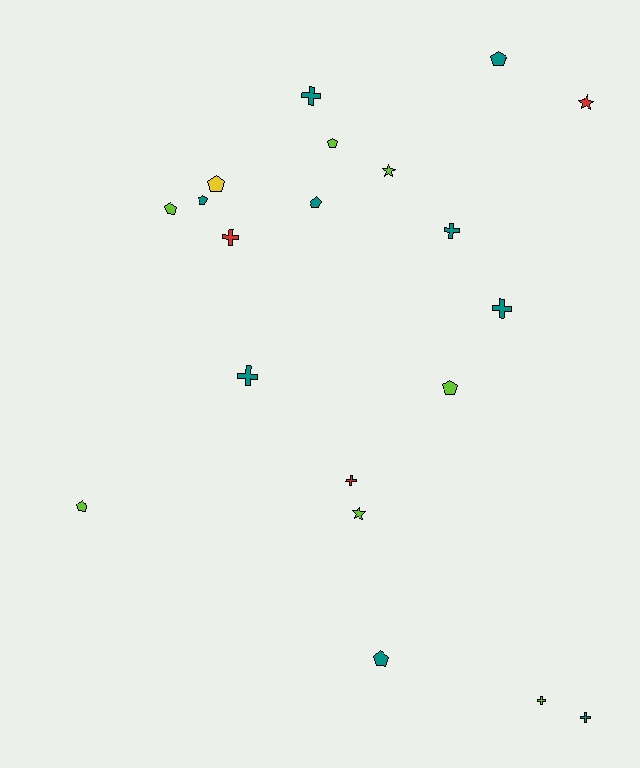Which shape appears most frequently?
Pentagon, with 9 objects.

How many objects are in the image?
There are 20 objects.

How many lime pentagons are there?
There are 4 lime pentagons.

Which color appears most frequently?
Teal, with 9 objects.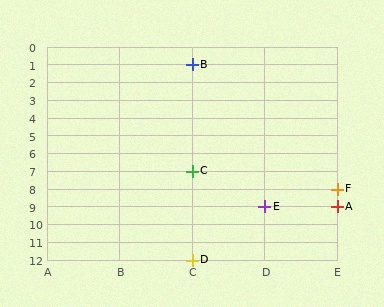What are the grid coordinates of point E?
Point E is at grid coordinates (D, 9).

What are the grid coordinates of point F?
Point F is at grid coordinates (E, 8).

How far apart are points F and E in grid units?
Points F and E are 1 column and 1 row apart (about 1.4 grid units diagonally).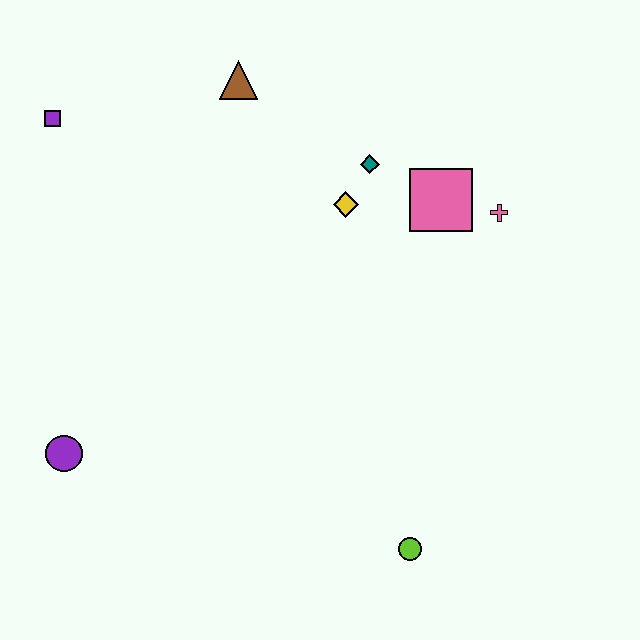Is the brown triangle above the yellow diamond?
Yes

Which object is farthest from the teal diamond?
The purple circle is farthest from the teal diamond.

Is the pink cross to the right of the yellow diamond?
Yes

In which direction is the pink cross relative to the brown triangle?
The pink cross is to the right of the brown triangle.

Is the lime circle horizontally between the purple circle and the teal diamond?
No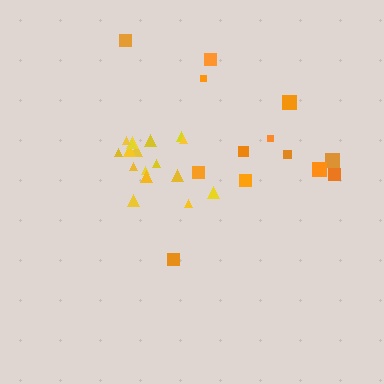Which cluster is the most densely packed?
Yellow.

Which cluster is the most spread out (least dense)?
Orange.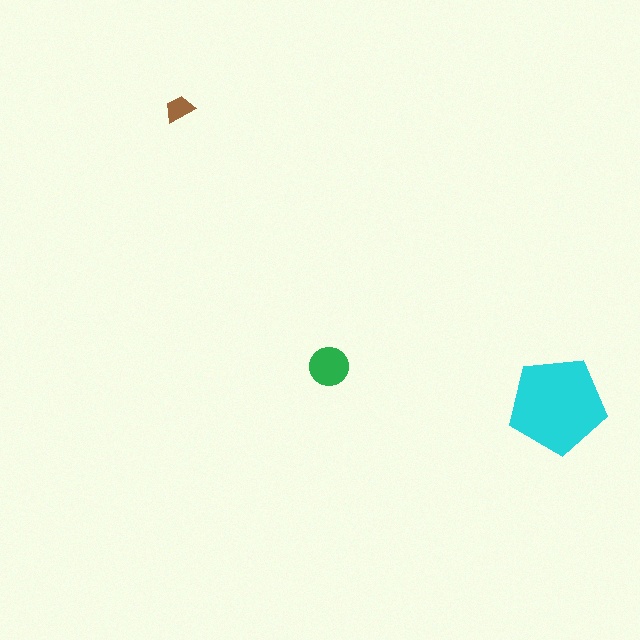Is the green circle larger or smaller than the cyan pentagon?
Smaller.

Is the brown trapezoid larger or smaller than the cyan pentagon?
Smaller.